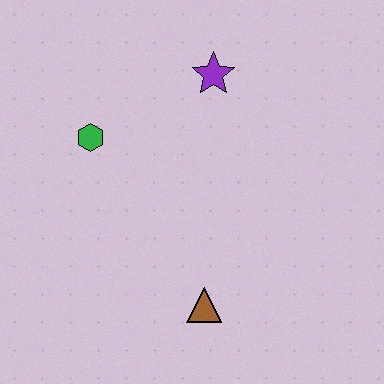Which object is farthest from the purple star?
The brown triangle is farthest from the purple star.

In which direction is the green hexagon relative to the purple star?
The green hexagon is to the left of the purple star.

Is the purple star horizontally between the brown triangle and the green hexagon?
No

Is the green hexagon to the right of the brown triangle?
No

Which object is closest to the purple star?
The green hexagon is closest to the purple star.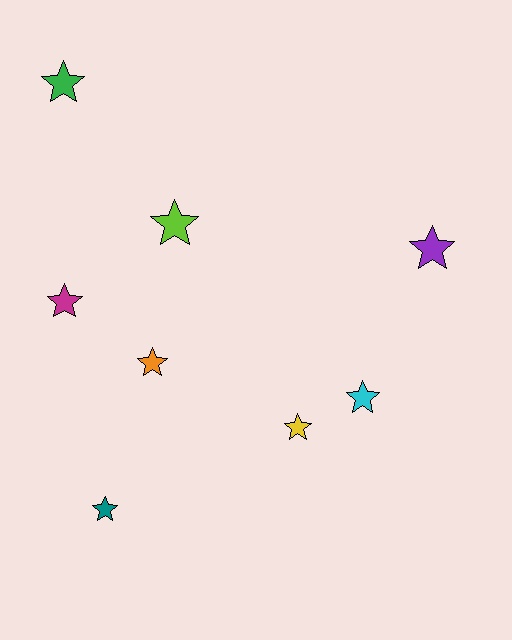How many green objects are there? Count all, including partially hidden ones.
There is 1 green object.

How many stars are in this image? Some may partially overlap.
There are 8 stars.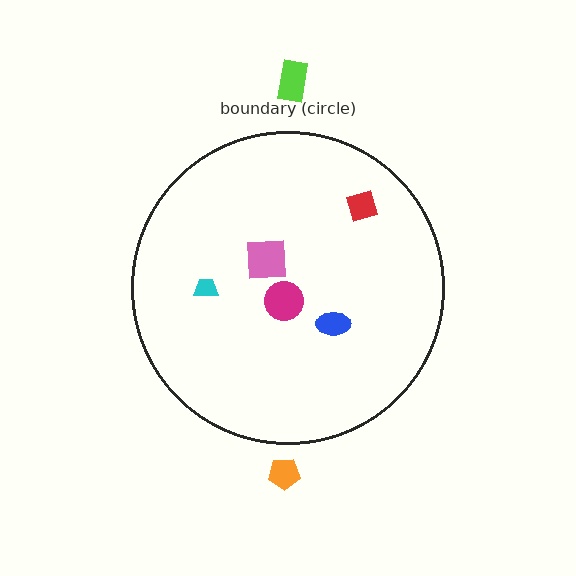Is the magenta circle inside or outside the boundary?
Inside.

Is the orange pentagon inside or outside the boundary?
Outside.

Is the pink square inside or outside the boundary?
Inside.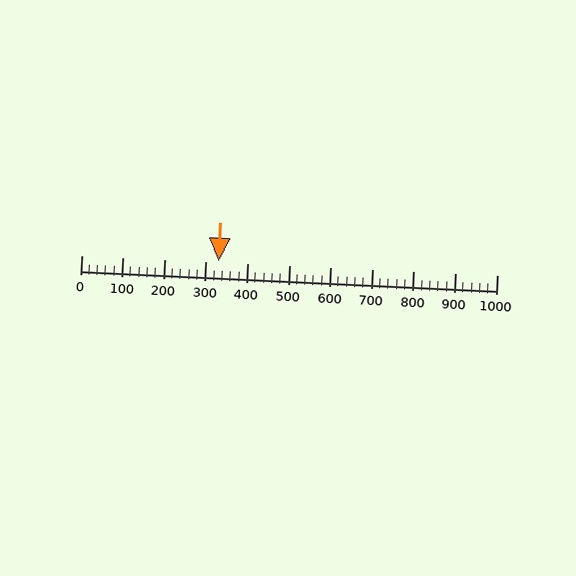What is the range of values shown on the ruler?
The ruler shows values from 0 to 1000.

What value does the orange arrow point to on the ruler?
The orange arrow points to approximately 330.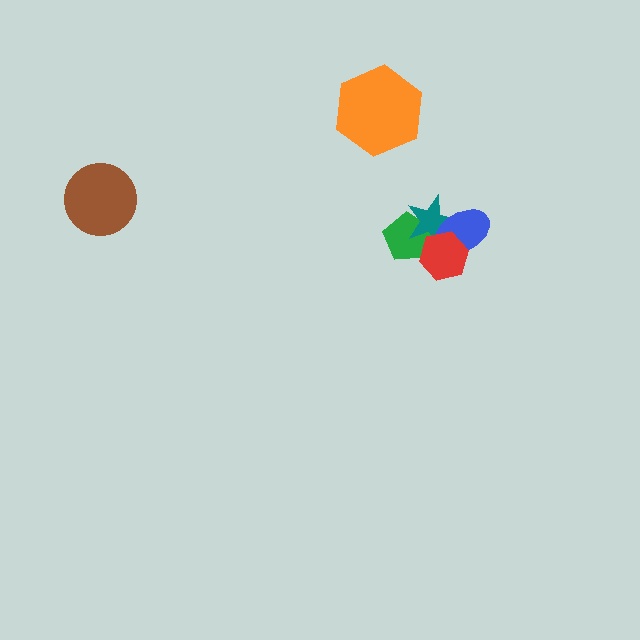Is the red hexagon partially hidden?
No, no other shape covers it.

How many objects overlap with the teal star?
3 objects overlap with the teal star.